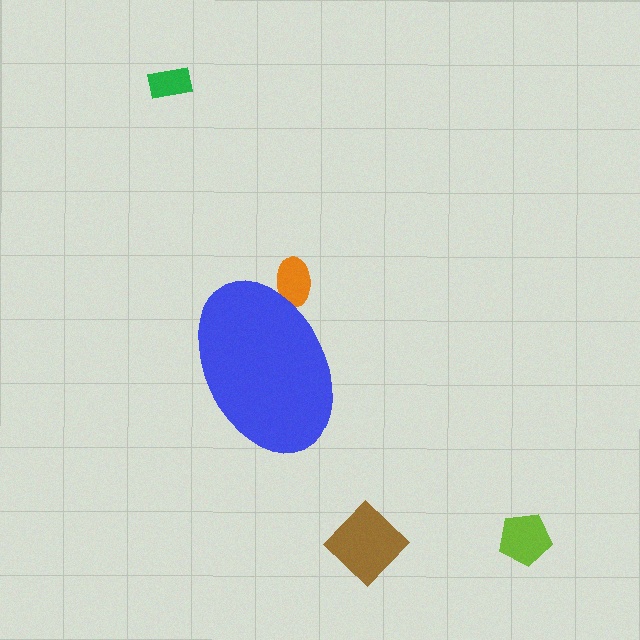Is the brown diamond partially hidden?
No, the brown diamond is fully visible.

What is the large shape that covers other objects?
A blue ellipse.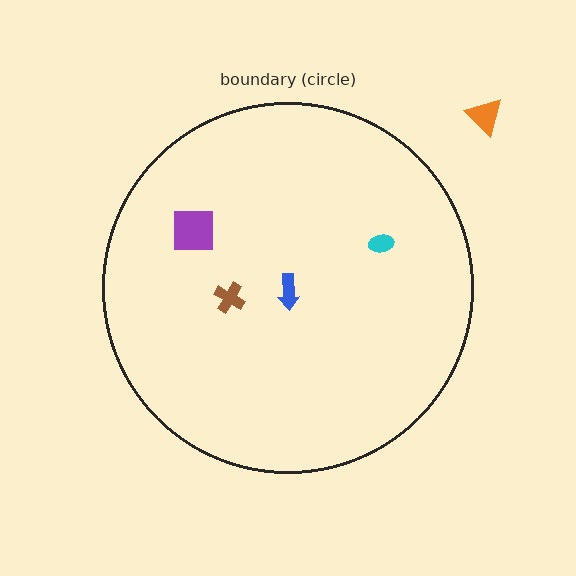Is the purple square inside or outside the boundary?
Inside.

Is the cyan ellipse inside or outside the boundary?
Inside.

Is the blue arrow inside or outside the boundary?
Inside.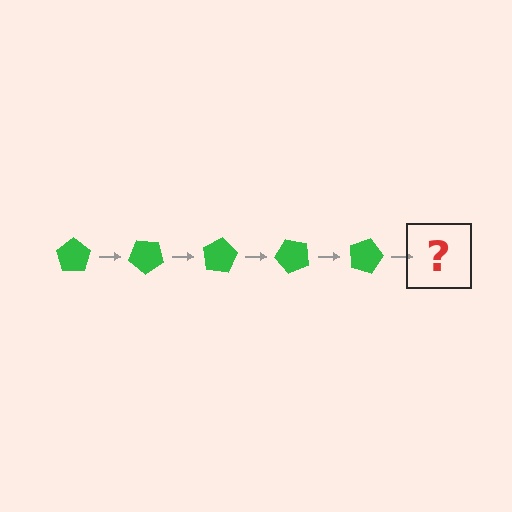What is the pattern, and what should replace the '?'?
The pattern is that the pentagon rotates 40 degrees each step. The '?' should be a green pentagon rotated 200 degrees.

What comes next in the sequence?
The next element should be a green pentagon rotated 200 degrees.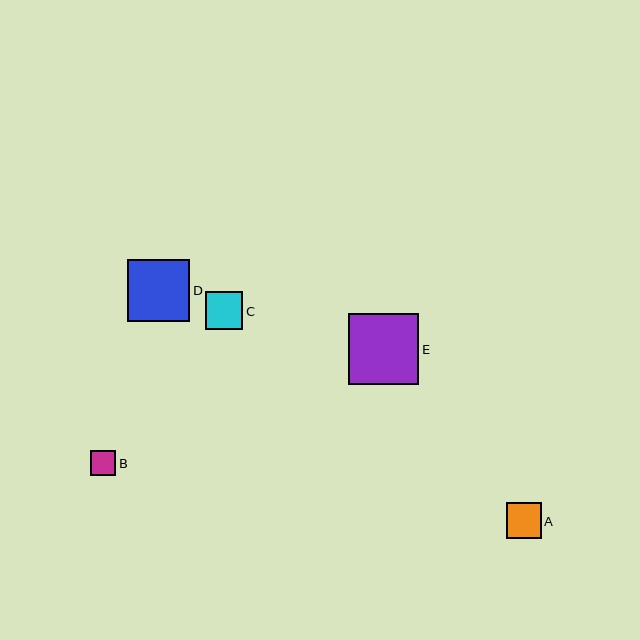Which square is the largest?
Square E is the largest with a size of approximately 71 pixels.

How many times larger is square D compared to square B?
Square D is approximately 2.5 times the size of square B.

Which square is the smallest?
Square B is the smallest with a size of approximately 25 pixels.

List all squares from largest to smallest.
From largest to smallest: E, D, C, A, B.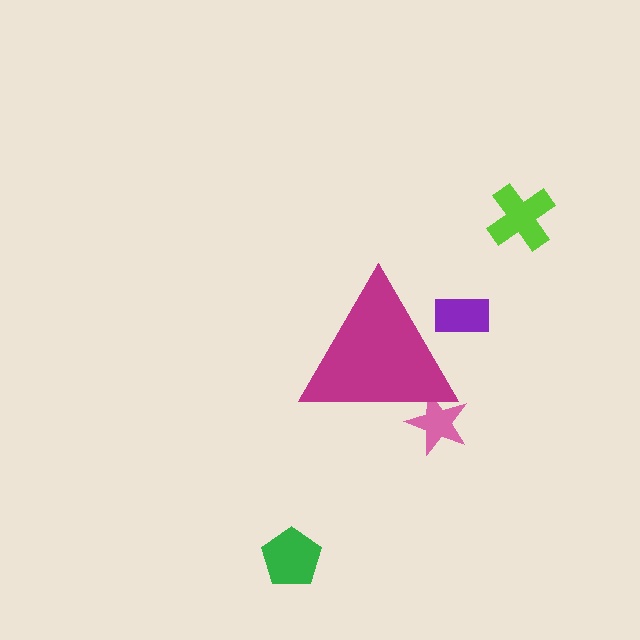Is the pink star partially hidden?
Yes, the pink star is partially hidden behind the magenta triangle.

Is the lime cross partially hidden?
No, the lime cross is fully visible.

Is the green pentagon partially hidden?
No, the green pentagon is fully visible.